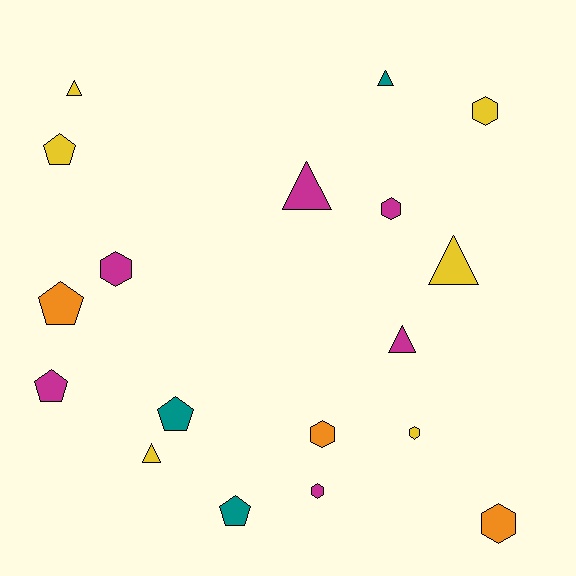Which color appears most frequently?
Magenta, with 6 objects.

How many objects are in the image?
There are 18 objects.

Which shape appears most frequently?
Hexagon, with 7 objects.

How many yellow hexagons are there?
There are 2 yellow hexagons.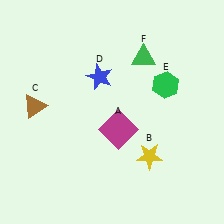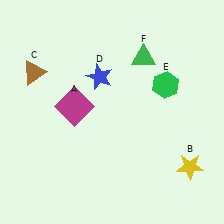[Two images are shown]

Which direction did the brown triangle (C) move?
The brown triangle (C) moved up.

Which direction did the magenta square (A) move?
The magenta square (A) moved left.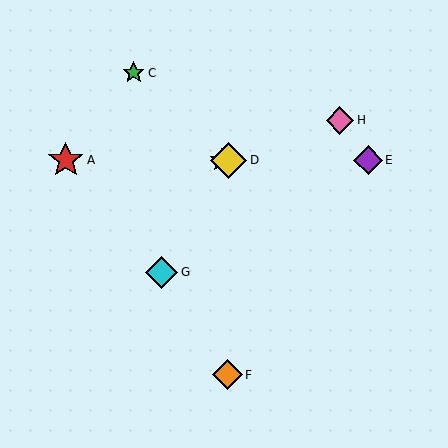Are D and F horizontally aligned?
No, D is at y≈160 and F is at y≈375.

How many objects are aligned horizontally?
4 objects (A, B, D, E) are aligned horizontally.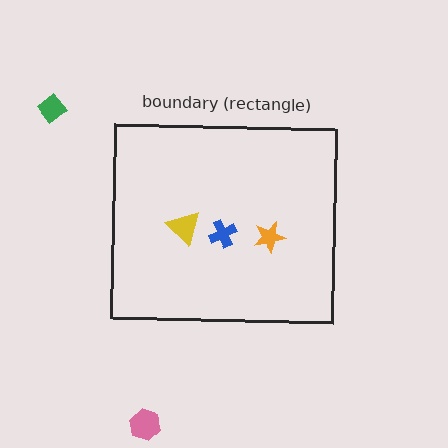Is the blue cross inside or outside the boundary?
Inside.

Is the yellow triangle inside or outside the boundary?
Inside.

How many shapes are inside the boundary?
3 inside, 2 outside.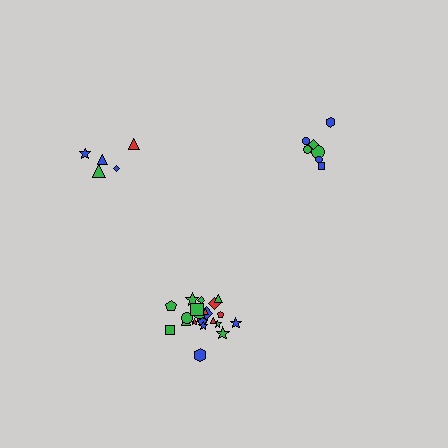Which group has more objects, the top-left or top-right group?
The top-right group.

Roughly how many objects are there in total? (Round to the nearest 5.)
Roughly 35 objects in total.